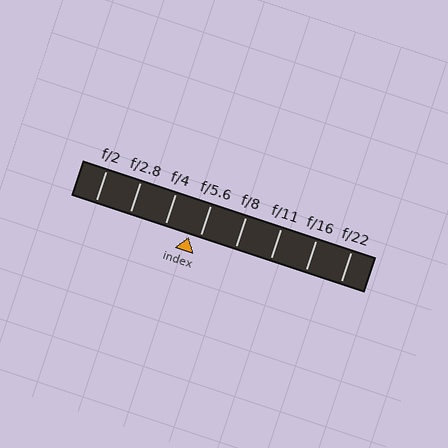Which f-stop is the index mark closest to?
The index mark is closest to f/5.6.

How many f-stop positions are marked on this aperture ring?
There are 8 f-stop positions marked.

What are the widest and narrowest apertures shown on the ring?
The widest aperture shown is f/2 and the narrowest is f/22.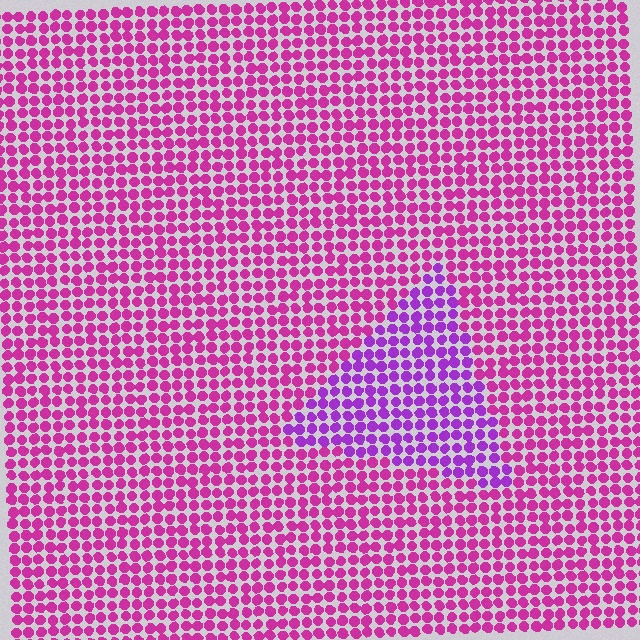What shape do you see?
I see a triangle.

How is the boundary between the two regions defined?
The boundary is defined purely by a slight shift in hue (about 33 degrees). Spacing, size, and orientation are identical on both sides.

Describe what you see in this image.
The image is filled with small magenta elements in a uniform arrangement. A triangle-shaped region is visible where the elements are tinted to a slightly different hue, forming a subtle color boundary.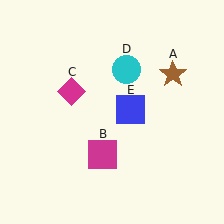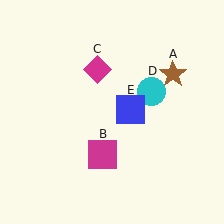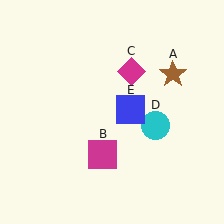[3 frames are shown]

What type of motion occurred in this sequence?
The magenta diamond (object C), cyan circle (object D) rotated clockwise around the center of the scene.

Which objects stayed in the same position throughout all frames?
Brown star (object A) and magenta square (object B) and blue square (object E) remained stationary.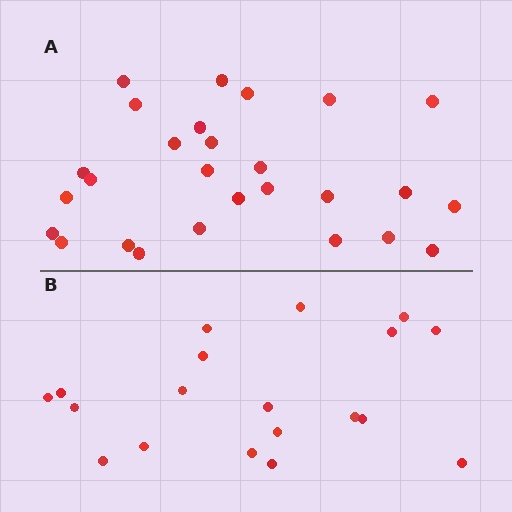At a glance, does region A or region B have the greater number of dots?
Region A (the top region) has more dots.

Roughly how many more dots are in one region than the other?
Region A has roughly 8 or so more dots than region B.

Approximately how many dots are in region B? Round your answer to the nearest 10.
About 20 dots. (The exact count is 19, which rounds to 20.)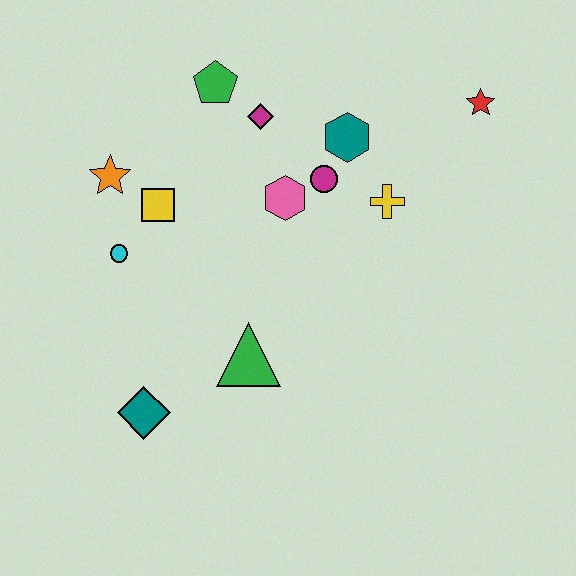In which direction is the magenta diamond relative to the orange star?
The magenta diamond is to the right of the orange star.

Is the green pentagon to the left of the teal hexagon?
Yes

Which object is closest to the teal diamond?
The green triangle is closest to the teal diamond.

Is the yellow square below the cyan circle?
No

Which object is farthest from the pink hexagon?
The teal diamond is farthest from the pink hexagon.